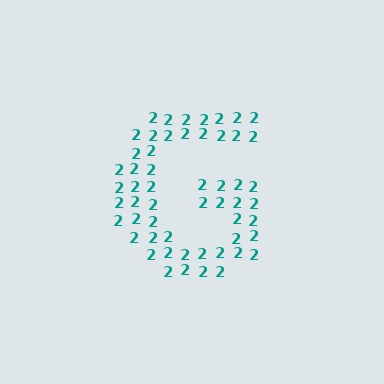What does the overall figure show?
The overall figure shows the letter G.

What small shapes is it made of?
It is made of small digit 2's.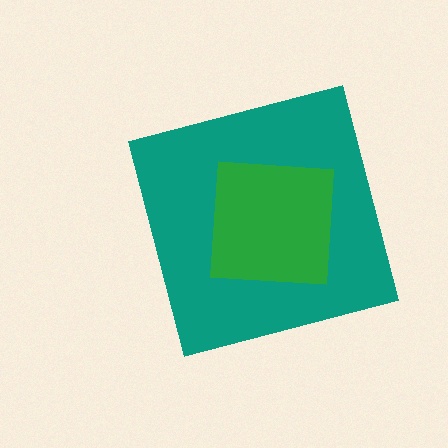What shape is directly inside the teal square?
The green square.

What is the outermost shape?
The teal square.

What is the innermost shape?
The green square.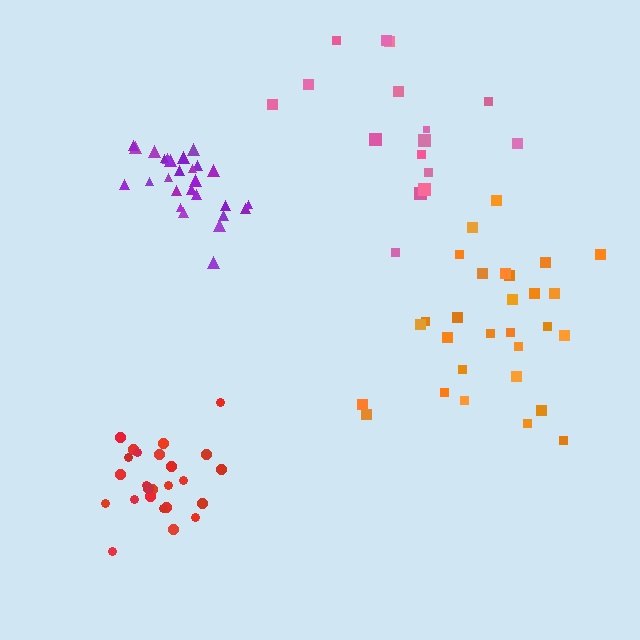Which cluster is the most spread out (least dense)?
Pink.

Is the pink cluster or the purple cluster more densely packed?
Purple.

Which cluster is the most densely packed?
Purple.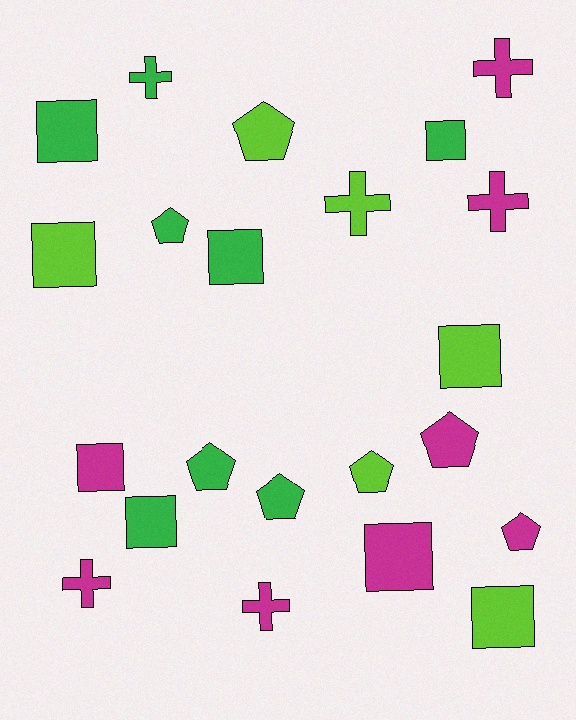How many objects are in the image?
There are 22 objects.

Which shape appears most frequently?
Square, with 9 objects.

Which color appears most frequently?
Magenta, with 8 objects.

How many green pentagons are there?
There are 3 green pentagons.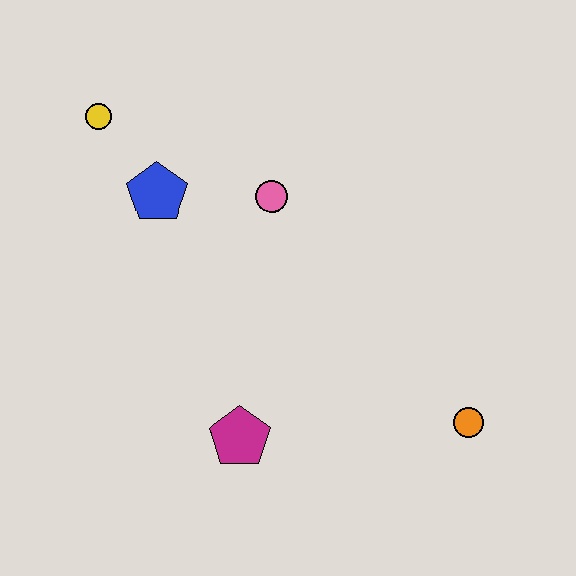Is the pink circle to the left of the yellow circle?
No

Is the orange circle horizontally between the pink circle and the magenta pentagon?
No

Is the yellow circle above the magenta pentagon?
Yes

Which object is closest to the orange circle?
The magenta pentagon is closest to the orange circle.